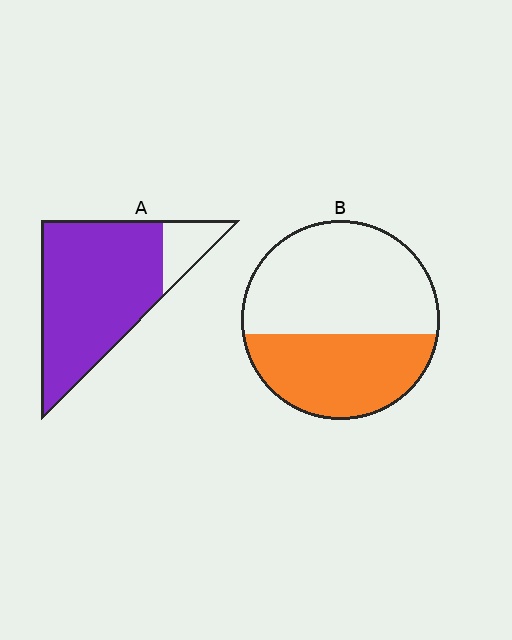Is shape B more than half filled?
No.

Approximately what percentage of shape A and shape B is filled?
A is approximately 85% and B is approximately 40%.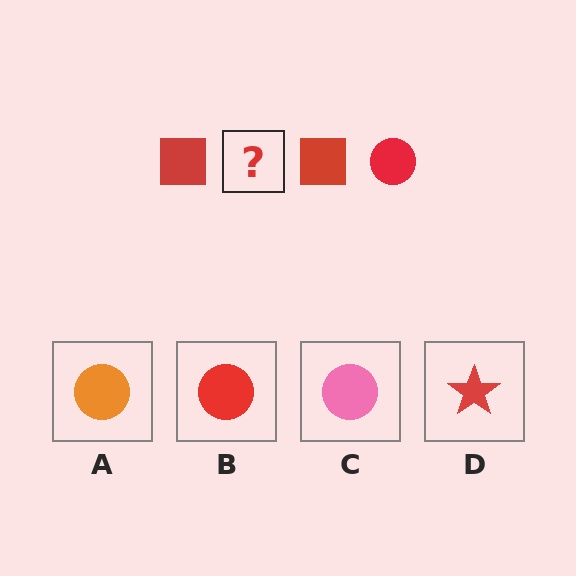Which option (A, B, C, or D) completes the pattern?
B.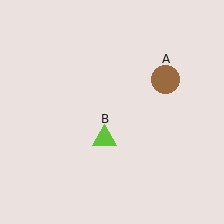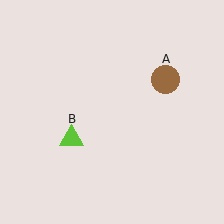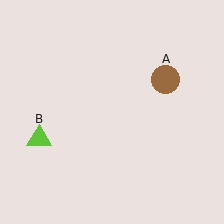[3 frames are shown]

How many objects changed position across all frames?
1 object changed position: lime triangle (object B).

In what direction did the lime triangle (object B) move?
The lime triangle (object B) moved left.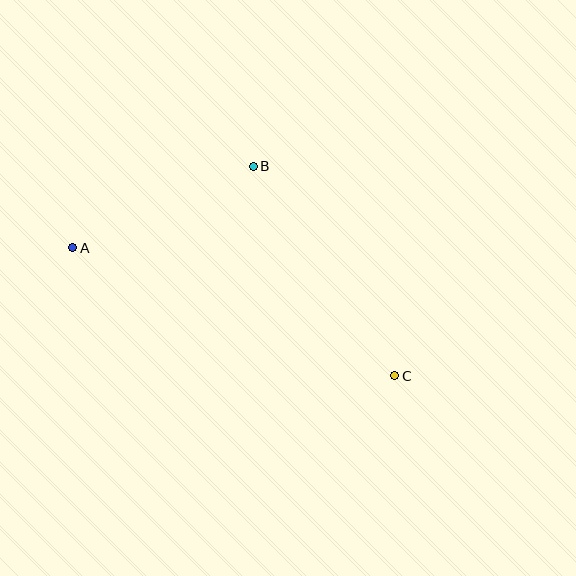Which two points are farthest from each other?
Points A and C are farthest from each other.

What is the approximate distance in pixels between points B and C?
The distance between B and C is approximately 253 pixels.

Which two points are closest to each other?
Points A and B are closest to each other.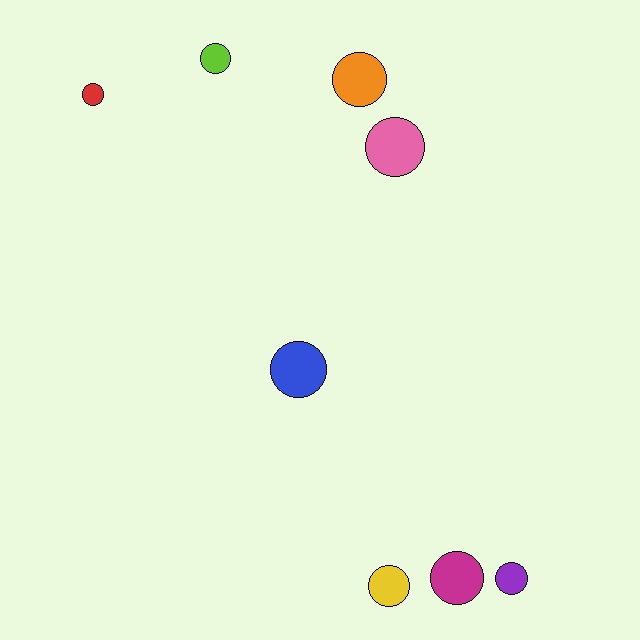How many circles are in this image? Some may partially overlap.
There are 8 circles.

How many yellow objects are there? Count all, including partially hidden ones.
There is 1 yellow object.